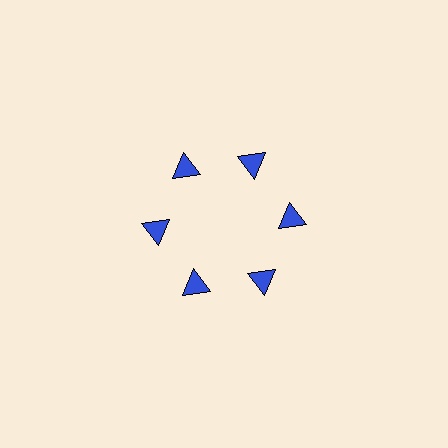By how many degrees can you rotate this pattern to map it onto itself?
The pattern maps onto itself every 60 degrees of rotation.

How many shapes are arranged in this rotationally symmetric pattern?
There are 6 shapes, arranged in 6 groups of 1.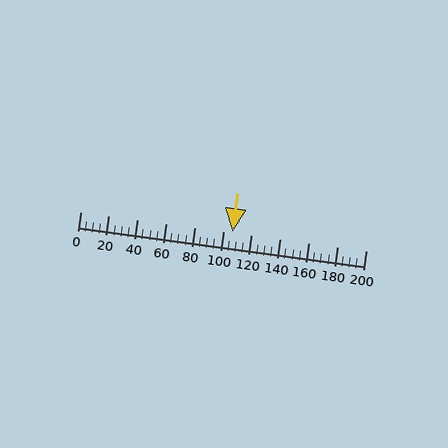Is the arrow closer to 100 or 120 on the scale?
The arrow is closer to 100.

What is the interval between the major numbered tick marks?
The major tick marks are spaced 20 units apart.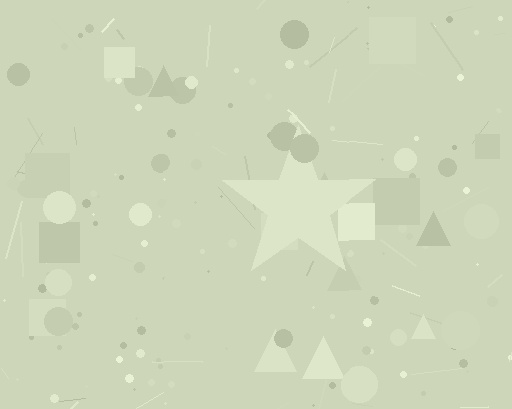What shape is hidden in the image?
A star is hidden in the image.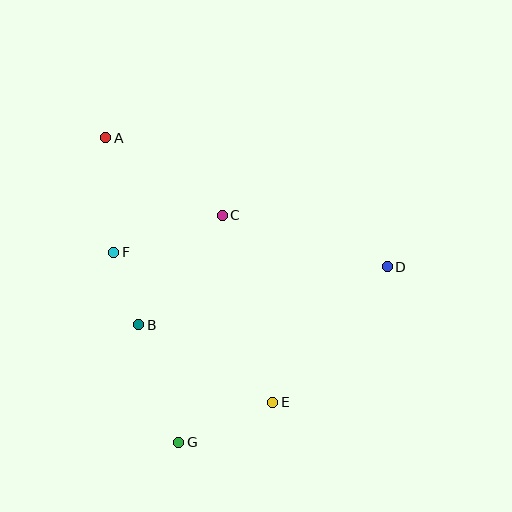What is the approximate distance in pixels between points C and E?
The distance between C and E is approximately 194 pixels.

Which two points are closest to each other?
Points B and F are closest to each other.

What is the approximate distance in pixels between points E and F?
The distance between E and F is approximately 219 pixels.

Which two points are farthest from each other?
Points A and G are farthest from each other.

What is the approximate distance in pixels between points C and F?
The distance between C and F is approximately 115 pixels.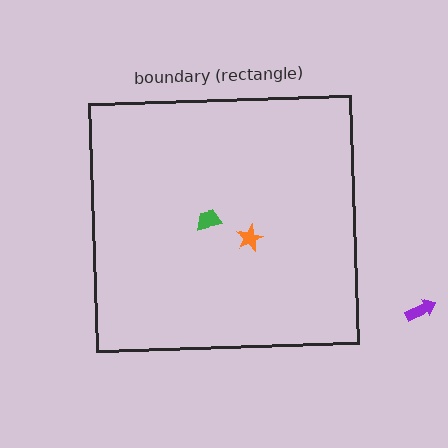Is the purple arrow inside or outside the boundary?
Outside.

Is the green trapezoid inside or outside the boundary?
Inside.